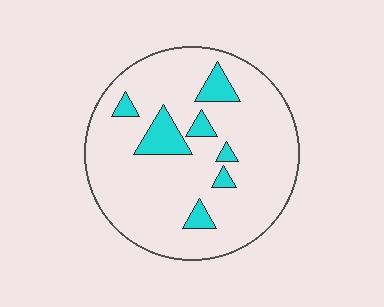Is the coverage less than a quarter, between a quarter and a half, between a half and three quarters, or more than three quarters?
Less than a quarter.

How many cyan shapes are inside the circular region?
7.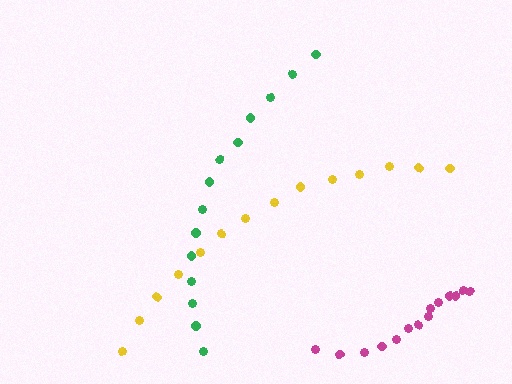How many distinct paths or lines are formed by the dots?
There are 3 distinct paths.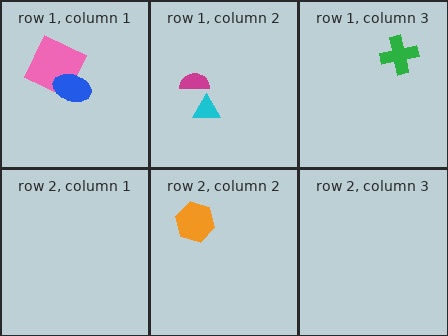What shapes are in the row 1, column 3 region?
The green cross.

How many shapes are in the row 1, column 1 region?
2.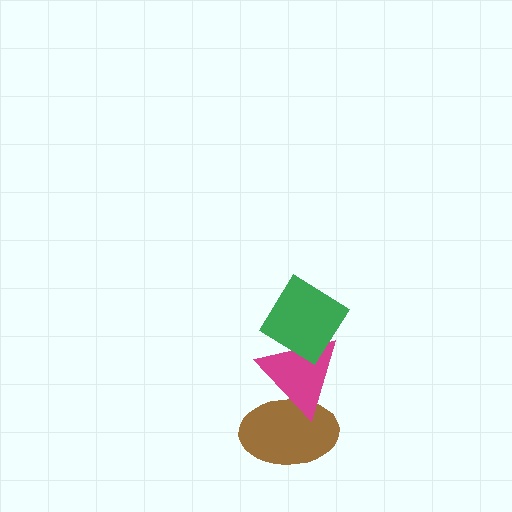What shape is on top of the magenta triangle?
The green diamond is on top of the magenta triangle.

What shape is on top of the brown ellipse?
The magenta triangle is on top of the brown ellipse.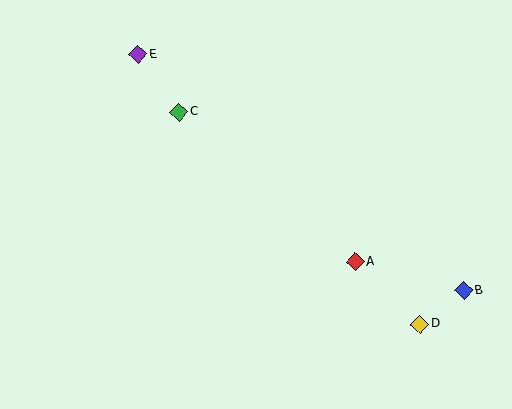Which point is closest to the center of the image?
Point A at (355, 262) is closest to the center.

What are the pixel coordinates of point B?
Point B is at (464, 290).